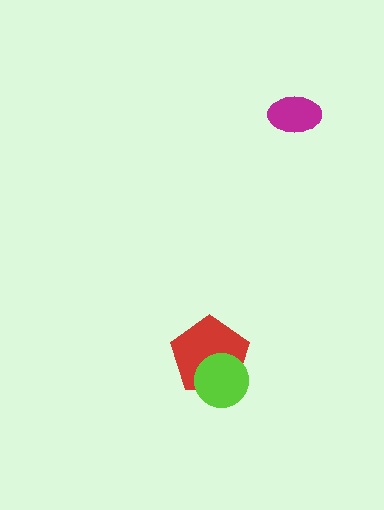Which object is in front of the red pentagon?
The lime circle is in front of the red pentagon.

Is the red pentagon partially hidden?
Yes, it is partially covered by another shape.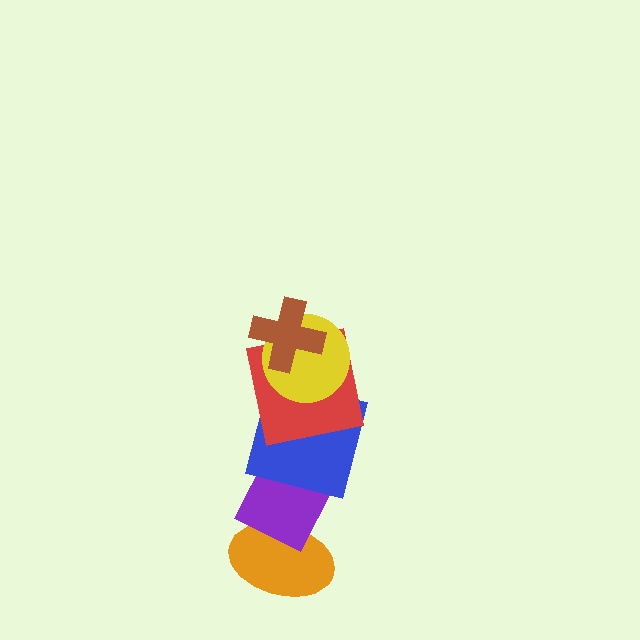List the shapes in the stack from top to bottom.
From top to bottom: the brown cross, the yellow circle, the red square, the blue square, the purple diamond, the orange ellipse.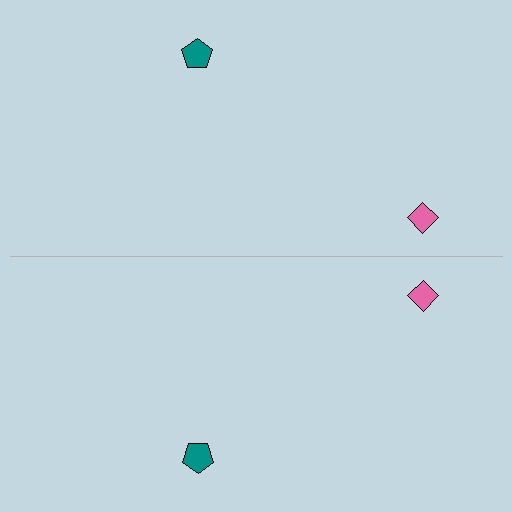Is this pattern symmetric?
Yes, this pattern has bilateral (reflection) symmetry.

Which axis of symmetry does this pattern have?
The pattern has a horizontal axis of symmetry running through the center of the image.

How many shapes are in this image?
There are 4 shapes in this image.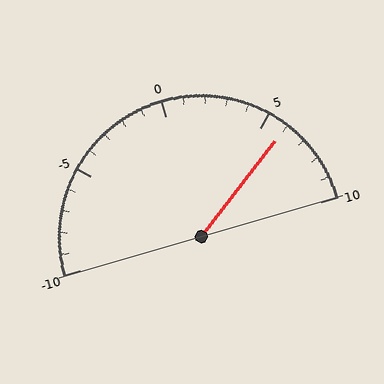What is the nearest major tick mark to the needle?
The nearest major tick mark is 5.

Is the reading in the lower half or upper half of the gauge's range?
The reading is in the upper half of the range (-10 to 10).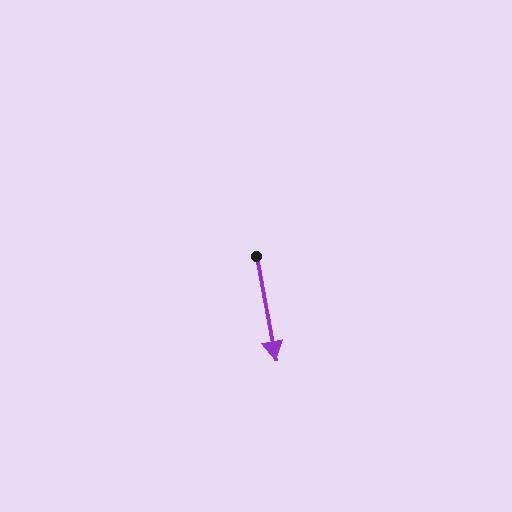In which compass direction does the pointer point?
South.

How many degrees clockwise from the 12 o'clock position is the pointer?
Approximately 169 degrees.